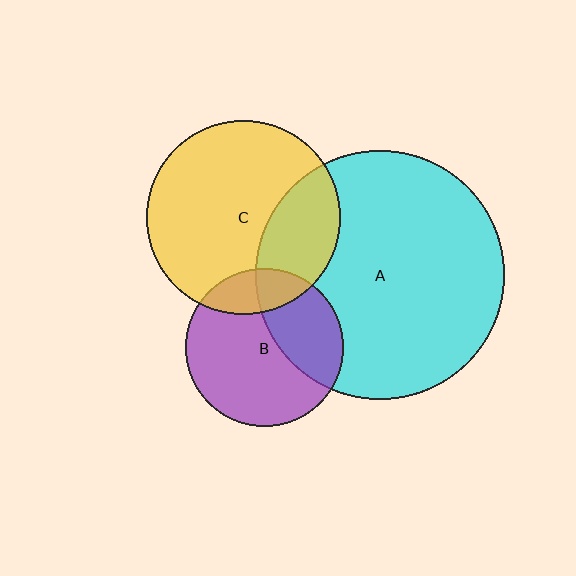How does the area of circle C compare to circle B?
Approximately 1.5 times.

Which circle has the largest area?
Circle A (cyan).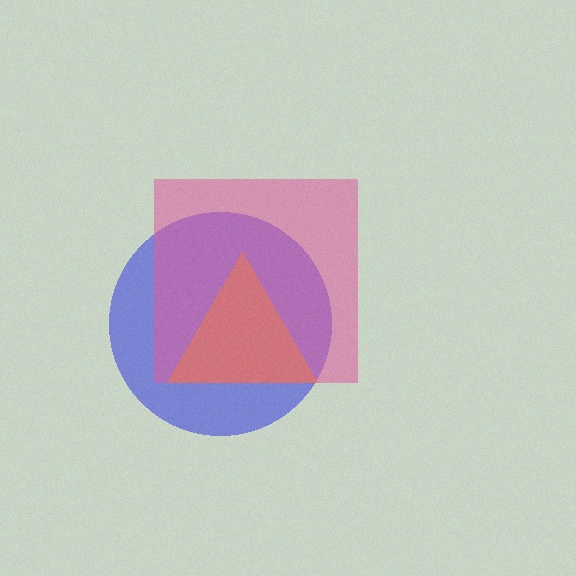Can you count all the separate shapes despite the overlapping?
Yes, there are 3 separate shapes.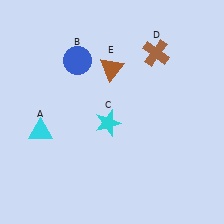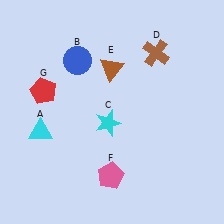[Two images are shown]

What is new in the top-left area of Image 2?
A red pentagon (G) was added in the top-left area of Image 2.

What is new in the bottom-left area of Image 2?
A pink pentagon (F) was added in the bottom-left area of Image 2.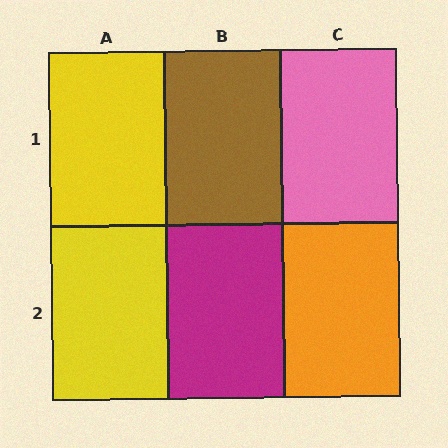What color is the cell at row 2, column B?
Magenta.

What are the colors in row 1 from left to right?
Yellow, brown, pink.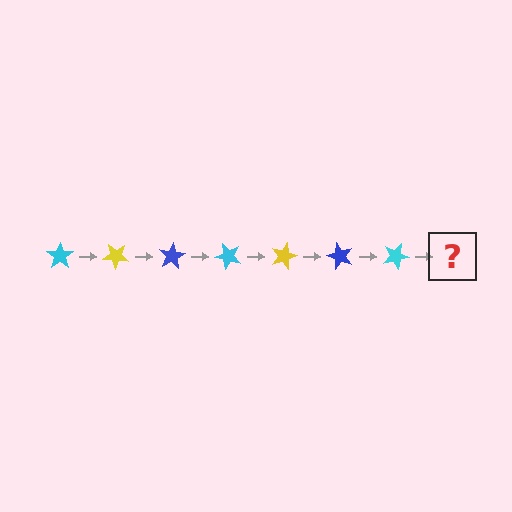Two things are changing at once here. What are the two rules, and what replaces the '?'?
The two rules are that it rotates 40 degrees each step and the color cycles through cyan, yellow, and blue. The '?' should be a yellow star, rotated 280 degrees from the start.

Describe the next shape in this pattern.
It should be a yellow star, rotated 280 degrees from the start.